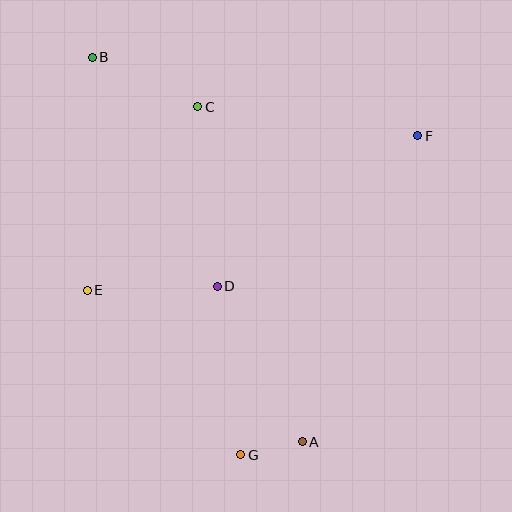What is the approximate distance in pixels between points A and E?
The distance between A and E is approximately 263 pixels.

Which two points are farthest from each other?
Points A and B are farthest from each other.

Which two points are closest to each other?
Points A and G are closest to each other.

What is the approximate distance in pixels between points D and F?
The distance between D and F is approximately 250 pixels.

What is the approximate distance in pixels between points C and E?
The distance between C and E is approximately 214 pixels.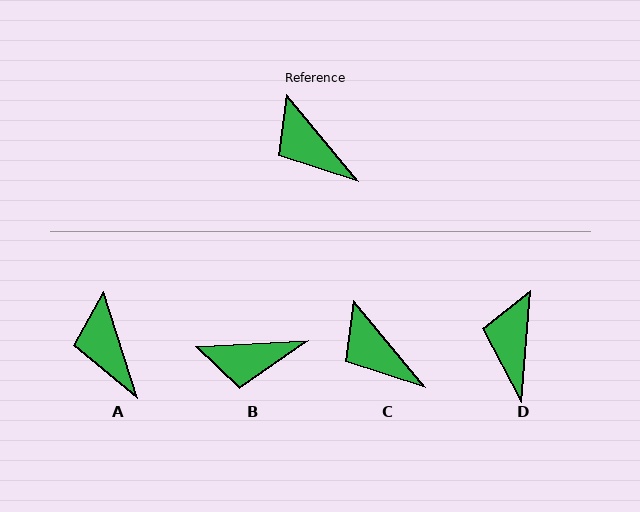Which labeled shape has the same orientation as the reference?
C.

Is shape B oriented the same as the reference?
No, it is off by about 53 degrees.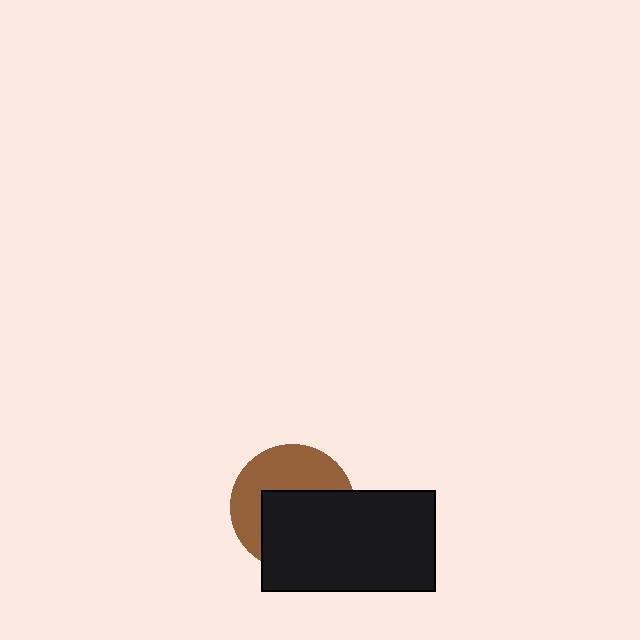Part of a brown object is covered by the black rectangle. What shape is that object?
It is a circle.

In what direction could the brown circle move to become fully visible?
The brown circle could move toward the upper-left. That would shift it out from behind the black rectangle entirely.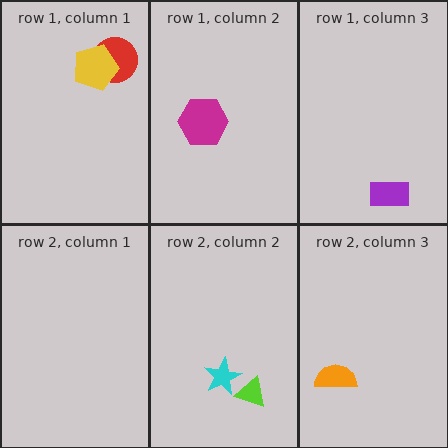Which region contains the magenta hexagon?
The row 1, column 2 region.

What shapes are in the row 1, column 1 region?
The red circle, the yellow pentagon.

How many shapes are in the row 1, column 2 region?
1.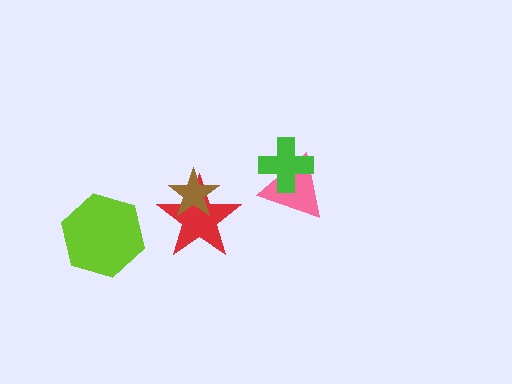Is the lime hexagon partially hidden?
No, no other shape covers it.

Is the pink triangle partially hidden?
Yes, it is partially covered by another shape.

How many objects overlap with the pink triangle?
1 object overlaps with the pink triangle.